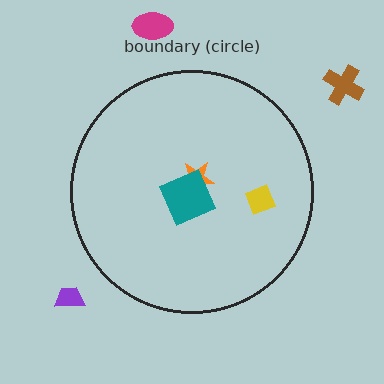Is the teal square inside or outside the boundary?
Inside.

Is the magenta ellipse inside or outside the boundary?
Outside.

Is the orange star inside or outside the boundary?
Inside.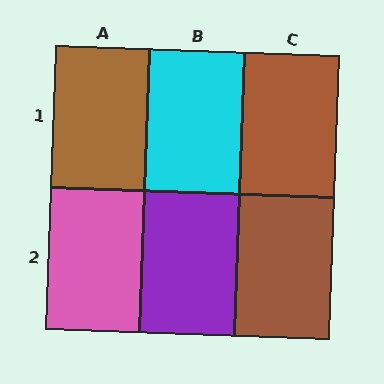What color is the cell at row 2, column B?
Purple.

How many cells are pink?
1 cell is pink.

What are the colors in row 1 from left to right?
Brown, cyan, brown.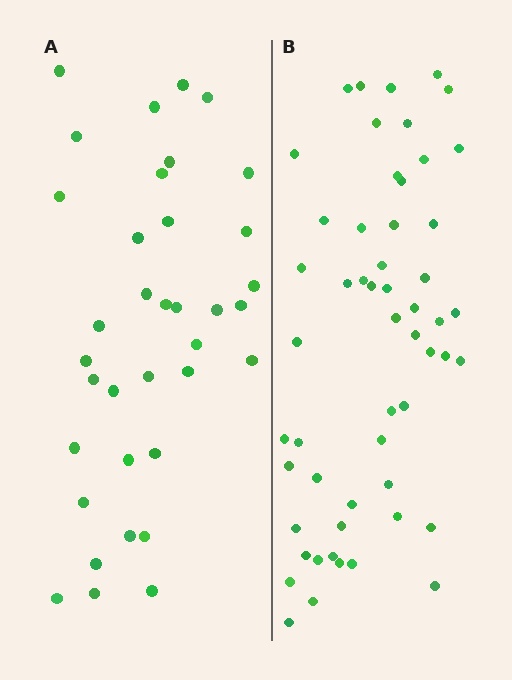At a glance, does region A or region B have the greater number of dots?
Region B (the right region) has more dots.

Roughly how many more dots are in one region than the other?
Region B has approximately 20 more dots than region A.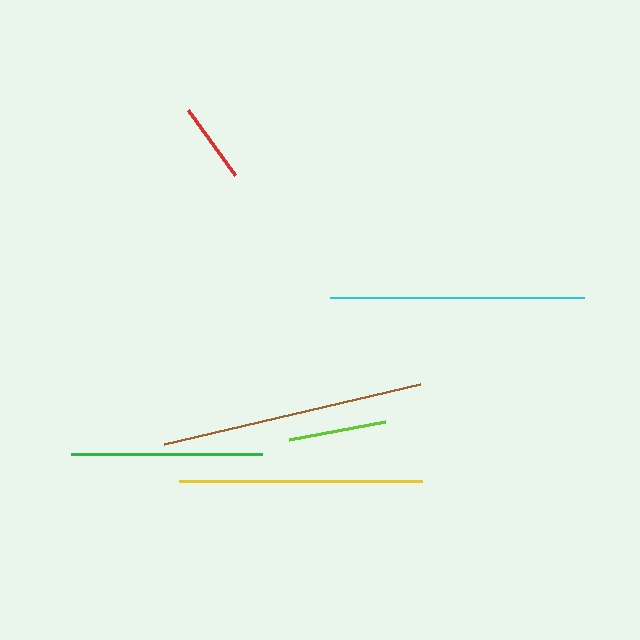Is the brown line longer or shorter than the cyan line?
The brown line is longer than the cyan line.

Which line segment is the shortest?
The red line is the shortest at approximately 80 pixels.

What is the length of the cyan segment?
The cyan segment is approximately 255 pixels long.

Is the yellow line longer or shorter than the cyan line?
The cyan line is longer than the yellow line.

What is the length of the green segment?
The green segment is approximately 192 pixels long.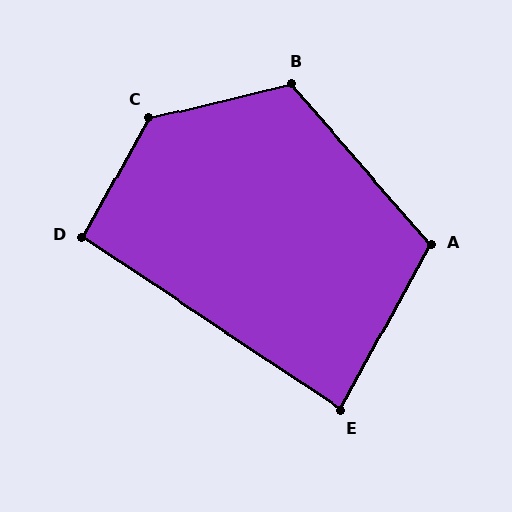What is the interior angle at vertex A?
Approximately 110 degrees (obtuse).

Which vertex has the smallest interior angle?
E, at approximately 85 degrees.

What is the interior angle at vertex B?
Approximately 118 degrees (obtuse).